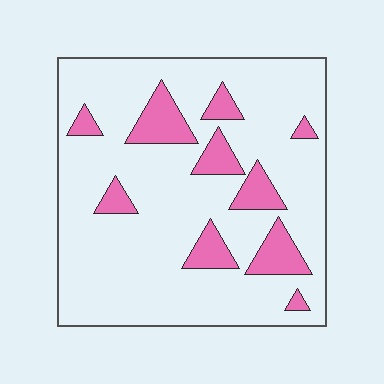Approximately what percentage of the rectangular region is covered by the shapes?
Approximately 15%.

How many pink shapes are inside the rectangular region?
10.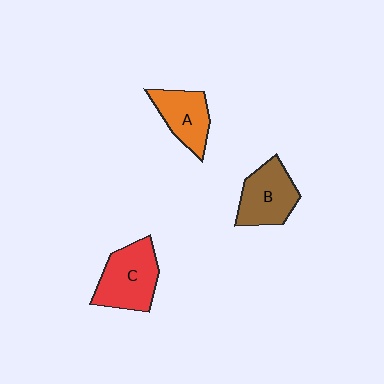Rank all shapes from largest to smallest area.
From largest to smallest: C (red), B (brown), A (orange).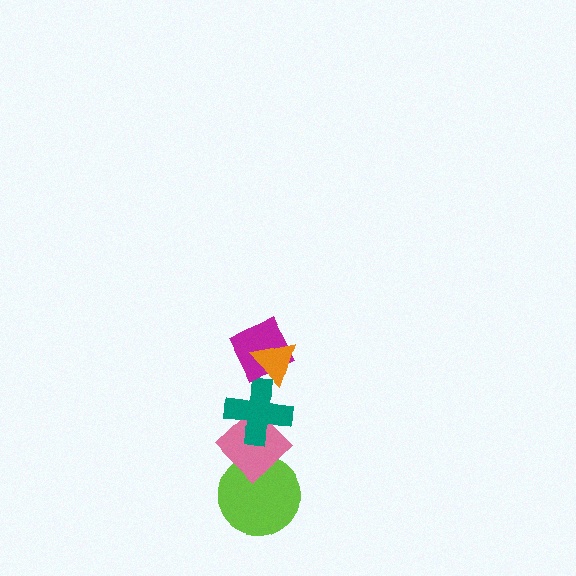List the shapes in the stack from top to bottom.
From top to bottom: the orange triangle, the magenta diamond, the teal cross, the pink diamond, the lime circle.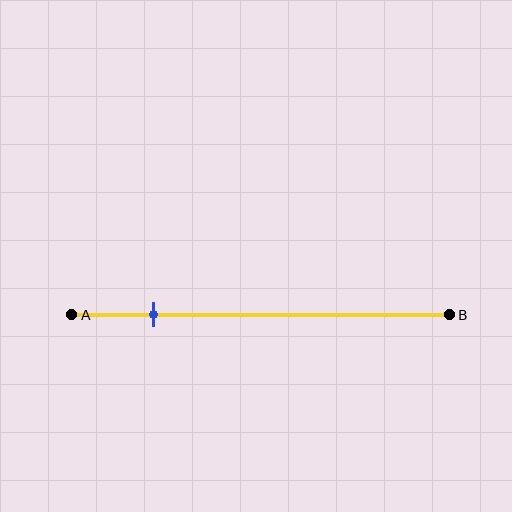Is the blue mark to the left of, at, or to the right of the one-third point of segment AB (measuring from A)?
The blue mark is to the left of the one-third point of segment AB.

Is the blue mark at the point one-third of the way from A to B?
No, the mark is at about 20% from A, not at the 33% one-third point.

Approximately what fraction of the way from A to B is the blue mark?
The blue mark is approximately 20% of the way from A to B.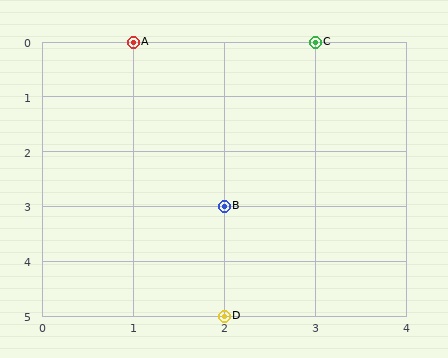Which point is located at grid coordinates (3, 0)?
Point C is at (3, 0).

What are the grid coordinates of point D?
Point D is at grid coordinates (2, 5).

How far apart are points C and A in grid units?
Points C and A are 2 columns apart.